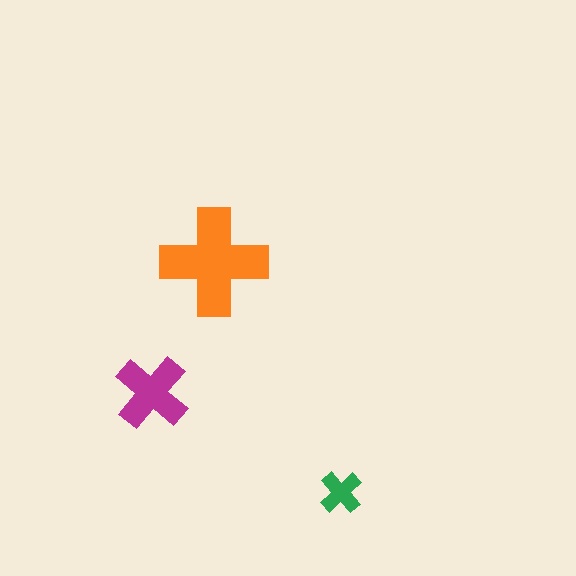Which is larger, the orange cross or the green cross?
The orange one.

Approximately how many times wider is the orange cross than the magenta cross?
About 1.5 times wider.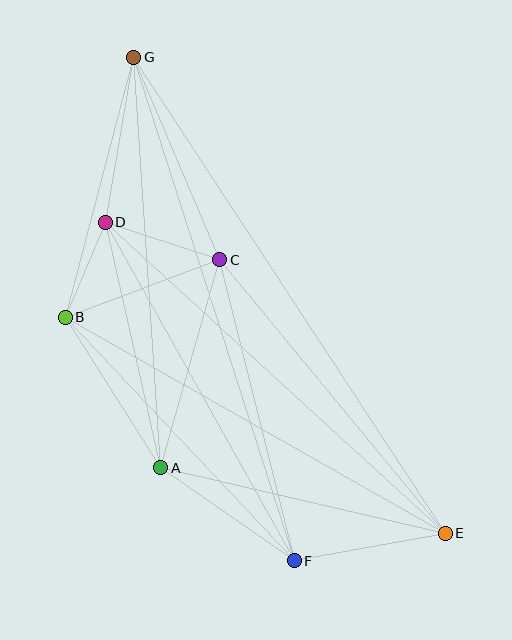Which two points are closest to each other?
Points B and D are closest to each other.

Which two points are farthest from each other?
Points E and G are farthest from each other.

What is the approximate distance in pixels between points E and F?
The distance between E and F is approximately 153 pixels.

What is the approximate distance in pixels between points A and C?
The distance between A and C is approximately 216 pixels.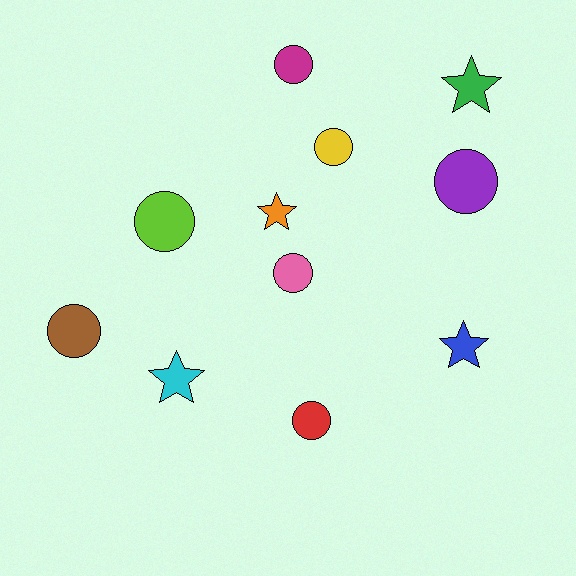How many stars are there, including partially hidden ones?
There are 4 stars.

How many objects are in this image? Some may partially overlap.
There are 11 objects.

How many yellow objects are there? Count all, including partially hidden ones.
There is 1 yellow object.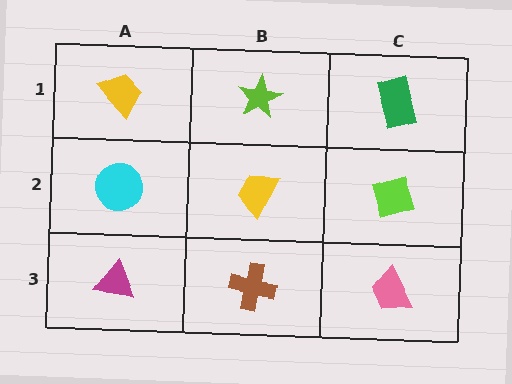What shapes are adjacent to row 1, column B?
A yellow trapezoid (row 2, column B), a yellow trapezoid (row 1, column A), a green rectangle (row 1, column C).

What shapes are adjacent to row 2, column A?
A yellow trapezoid (row 1, column A), a magenta triangle (row 3, column A), a yellow trapezoid (row 2, column B).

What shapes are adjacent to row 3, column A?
A cyan circle (row 2, column A), a brown cross (row 3, column B).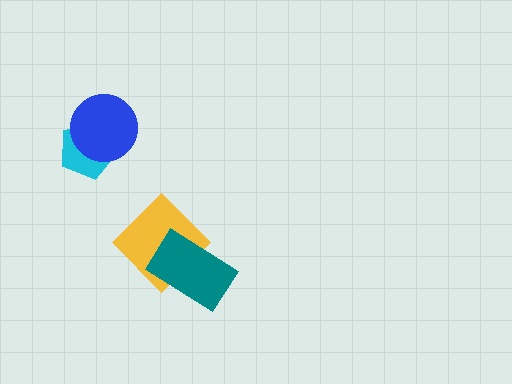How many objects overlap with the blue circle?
1 object overlaps with the blue circle.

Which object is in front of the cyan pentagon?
The blue circle is in front of the cyan pentagon.